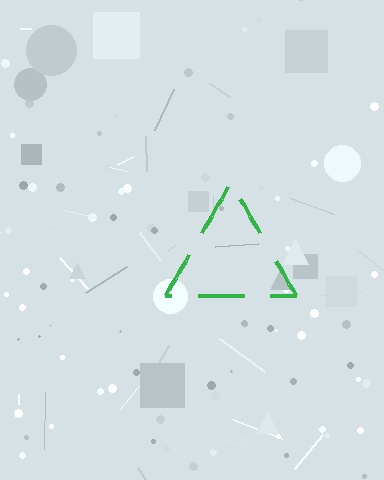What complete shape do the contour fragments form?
The contour fragments form a triangle.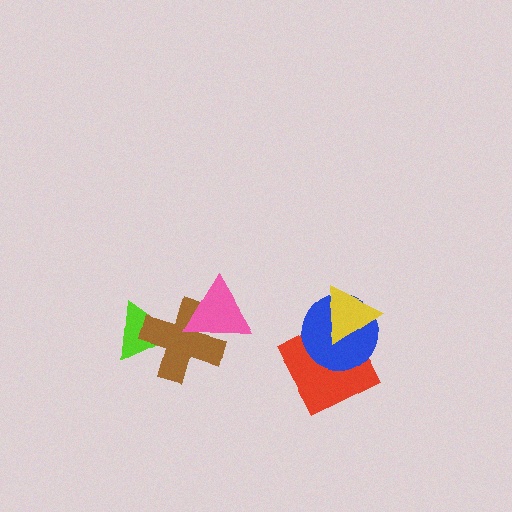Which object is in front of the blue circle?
The yellow triangle is in front of the blue circle.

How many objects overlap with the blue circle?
2 objects overlap with the blue circle.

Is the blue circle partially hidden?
Yes, it is partially covered by another shape.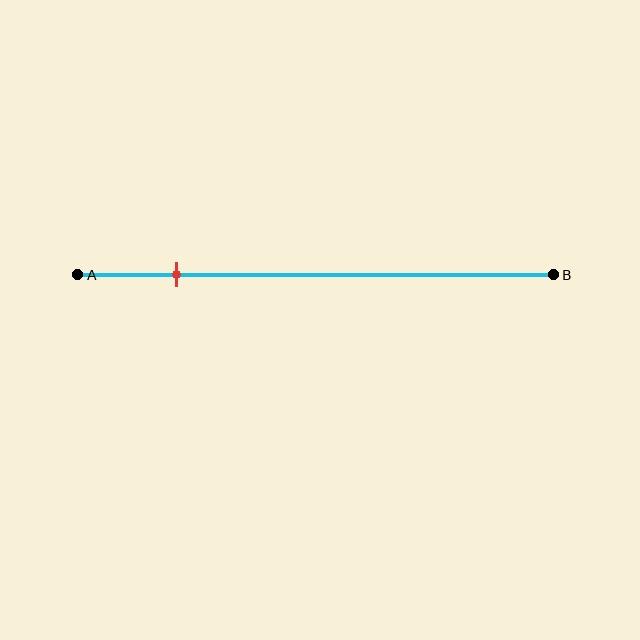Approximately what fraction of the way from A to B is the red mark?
The red mark is approximately 20% of the way from A to B.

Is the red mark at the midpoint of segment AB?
No, the mark is at about 20% from A, not at the 50% midpoint.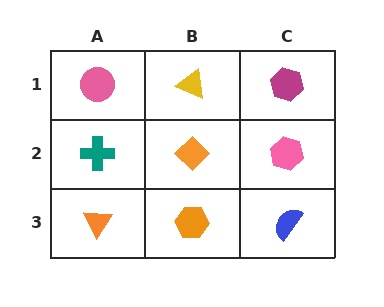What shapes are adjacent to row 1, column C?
A pink hexagon (row 2, column C), a yellow triangle (row 1, column B).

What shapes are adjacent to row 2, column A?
A pink circle (row 1, column A), an orange triangle (row 3, column A), an orange diamond (row 2, column B).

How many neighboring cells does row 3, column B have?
3.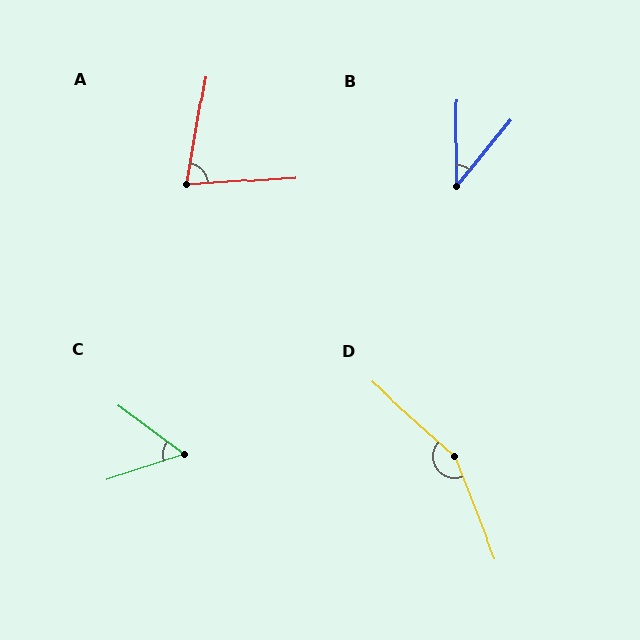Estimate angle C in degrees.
Approximately 55 degrees.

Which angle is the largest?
D, at approximately 153 degrees.